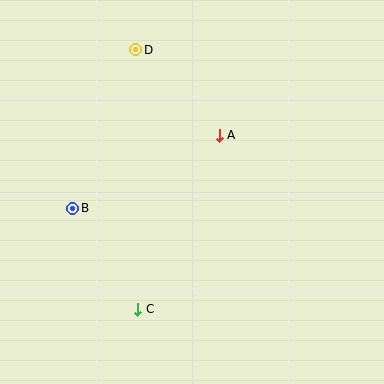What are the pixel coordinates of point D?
Point D is at (136, 50).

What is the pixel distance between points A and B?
The distance between A and B is 164 pixels.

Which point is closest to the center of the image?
Point A at (219, 135) is closest to the center.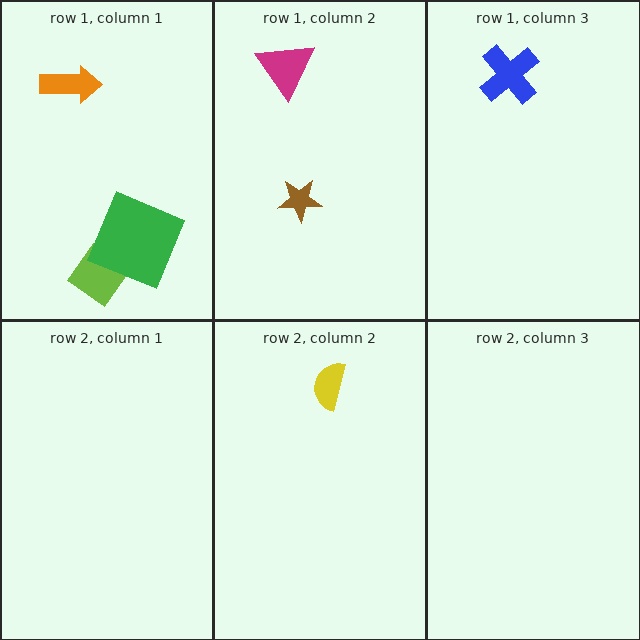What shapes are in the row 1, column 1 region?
The lime diamond, the green square, the orange arrow.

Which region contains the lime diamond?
The row 1, column 1 region.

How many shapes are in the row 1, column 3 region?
1.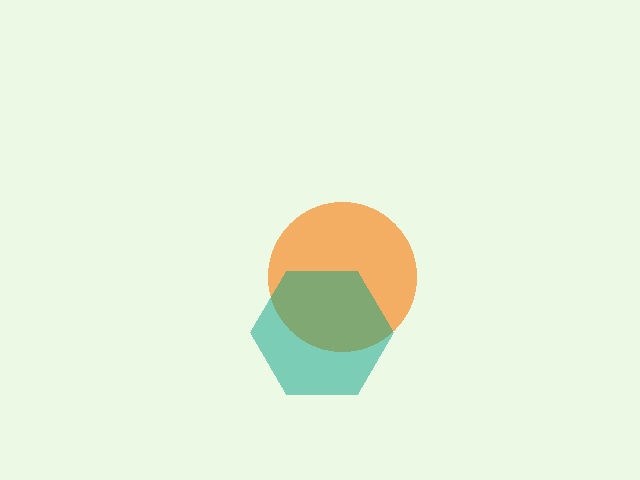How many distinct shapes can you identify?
There are 2 distinct shapes: an orange circle, a teal hexagon.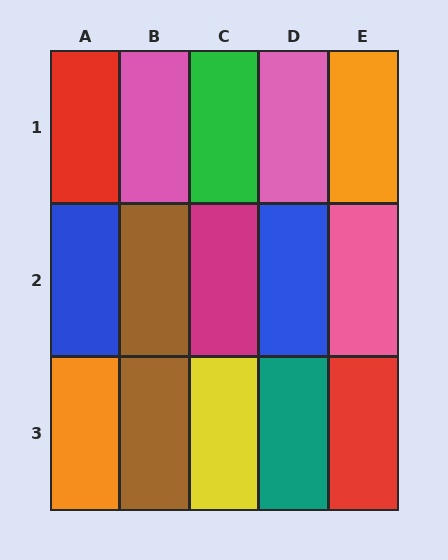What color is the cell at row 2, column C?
Magenta.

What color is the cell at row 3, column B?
Brown.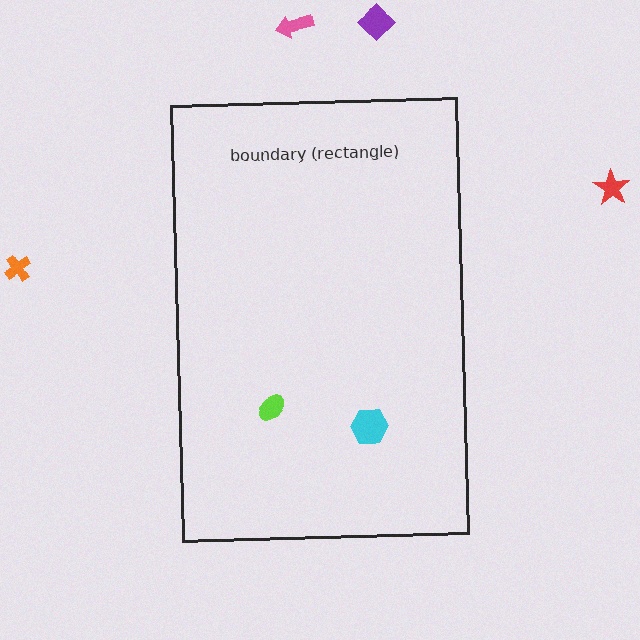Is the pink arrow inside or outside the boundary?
Outside.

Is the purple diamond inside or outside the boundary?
Outside.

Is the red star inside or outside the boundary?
Outside.